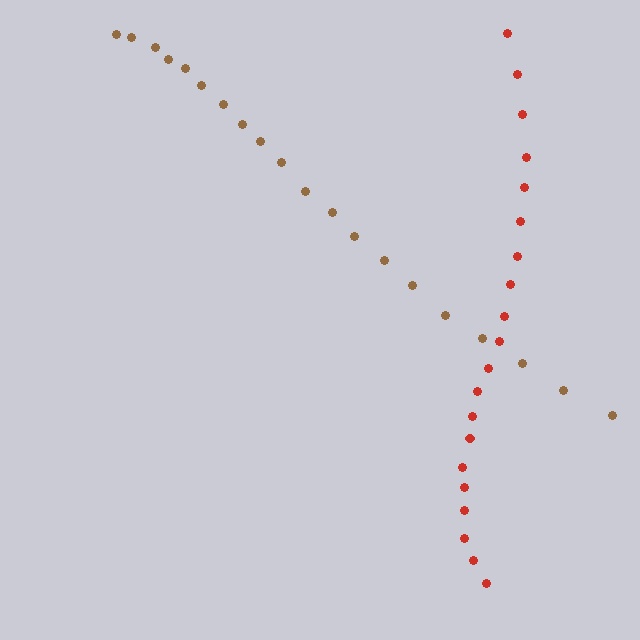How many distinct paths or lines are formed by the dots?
There are 2 distinct paths.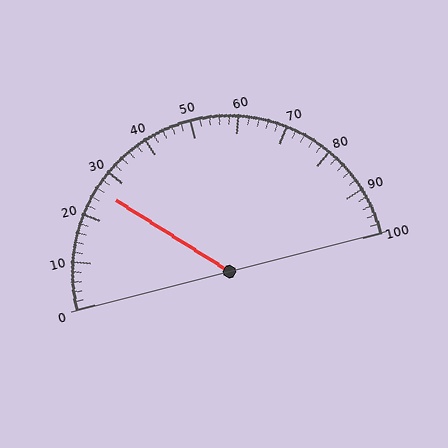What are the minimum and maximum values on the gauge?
The gauge ranges from 0 to 100.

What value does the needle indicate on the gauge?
The needle indicates approximately 26.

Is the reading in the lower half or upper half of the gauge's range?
The reading is in the lower half of the range (0 to 100).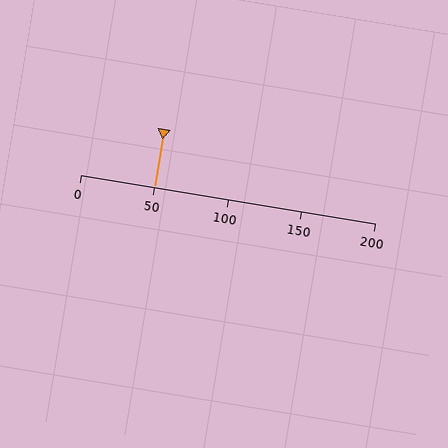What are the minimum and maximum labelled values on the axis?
The axis runs from 0 to 200.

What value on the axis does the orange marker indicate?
The marker indicates approximately 50.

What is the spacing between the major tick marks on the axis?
The major ticks are spaced 50 apart.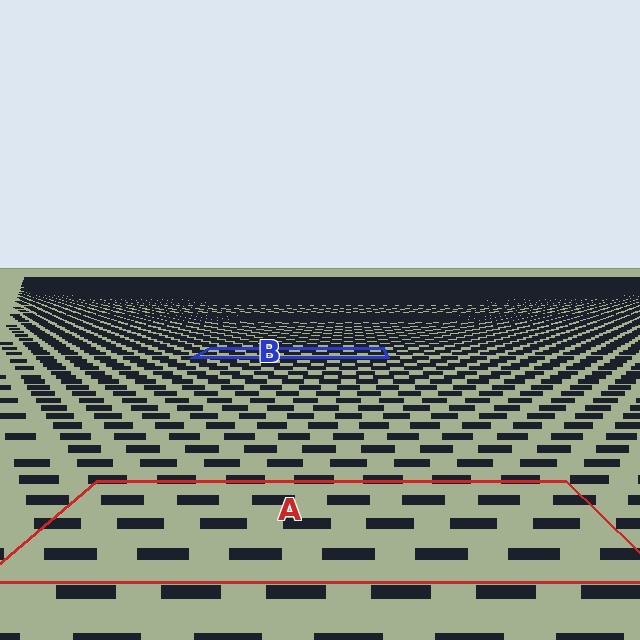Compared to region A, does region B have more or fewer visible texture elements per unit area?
Region B has more texture elements per unit area — they are packed more densely because it is farther away.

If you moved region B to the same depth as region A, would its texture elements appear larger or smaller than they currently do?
They would appear larger. At a closer depth, the same texture elements are projected at a bigger on-screen size.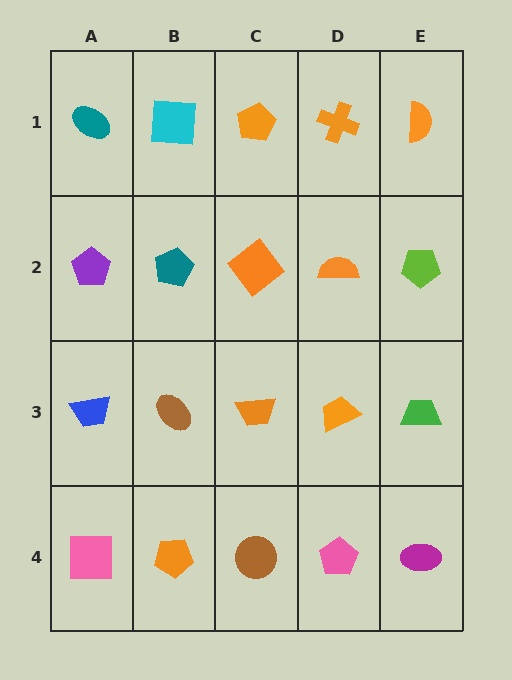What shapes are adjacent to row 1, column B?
A teal pentagon (row 2, column B), a teal ellipse (row 1, column A), an orange pentagon (row 1, column C).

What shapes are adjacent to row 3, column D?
An orange semicircle (row 2, column D), a pink pentagon (row 4, column D), an orange trapezoid (row 3, column C), a green trapezoid (row 3, column E).